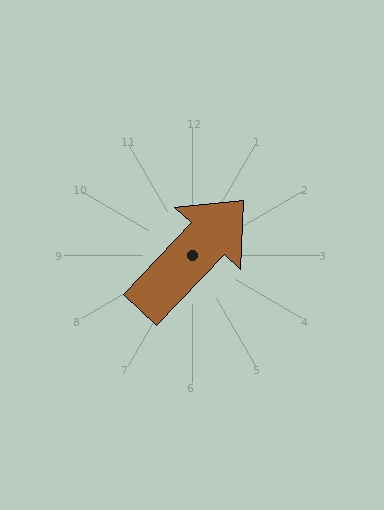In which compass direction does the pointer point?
Northeast.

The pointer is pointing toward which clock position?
Roughly 1 o'clock.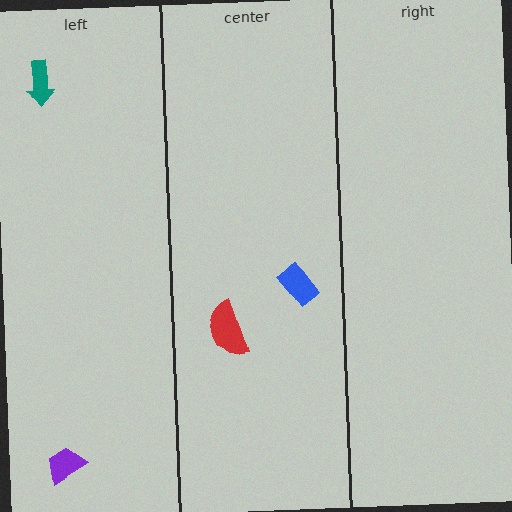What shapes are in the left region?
The teal arrow, the purple trapezoid.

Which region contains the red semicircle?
The center region.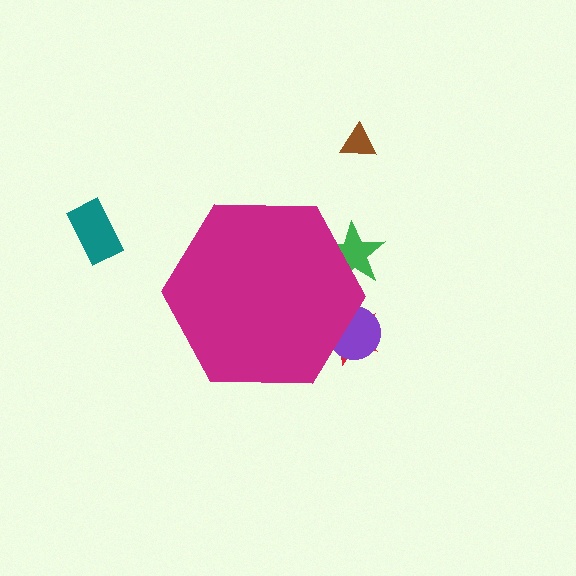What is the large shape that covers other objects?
A magenta hexagon.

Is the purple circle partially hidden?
Yes, the purple circle is partially hidden behind the magenta hexagon.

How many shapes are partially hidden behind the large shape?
3 shapes are partially hidden.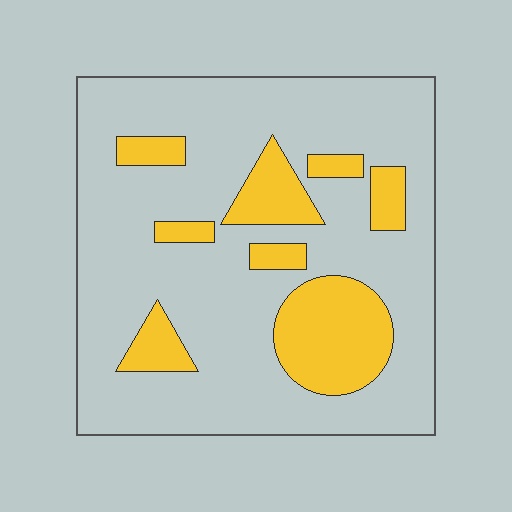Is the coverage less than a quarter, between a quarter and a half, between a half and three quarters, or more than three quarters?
Less than a quarter.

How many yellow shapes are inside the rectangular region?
8.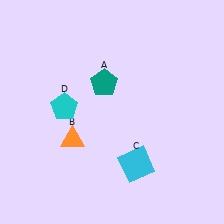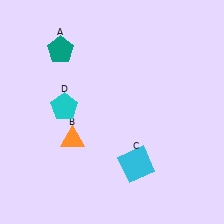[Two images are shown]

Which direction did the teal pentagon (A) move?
The teal pentagon (A) moved left.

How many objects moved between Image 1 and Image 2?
1 object moved between the two images.